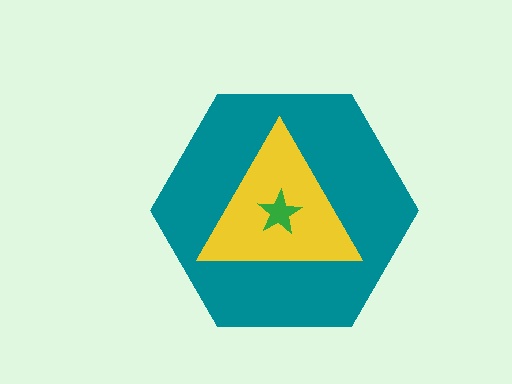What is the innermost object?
The green star.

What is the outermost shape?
The teal hexagon.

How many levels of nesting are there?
3.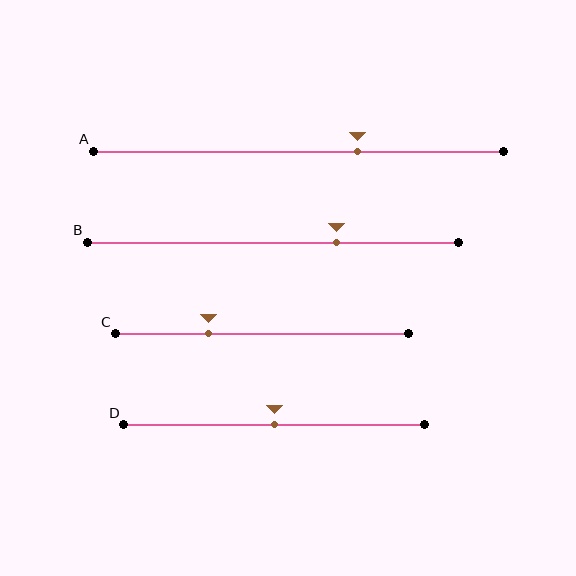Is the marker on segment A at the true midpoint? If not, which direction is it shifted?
No, the marker on segment A is shifted to the right by about 14% of the segment length.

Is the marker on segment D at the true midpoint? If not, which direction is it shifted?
Yes, the marker on segment D is at the true midpoint.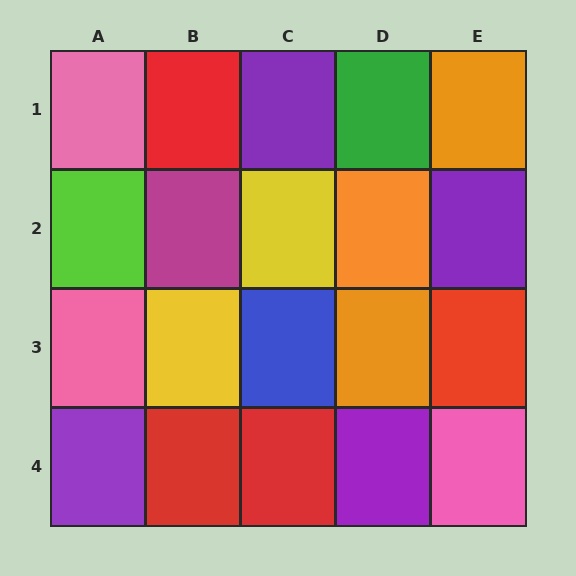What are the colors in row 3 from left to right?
Pink, yellow, blue, orange, red.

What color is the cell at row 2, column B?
Magenta.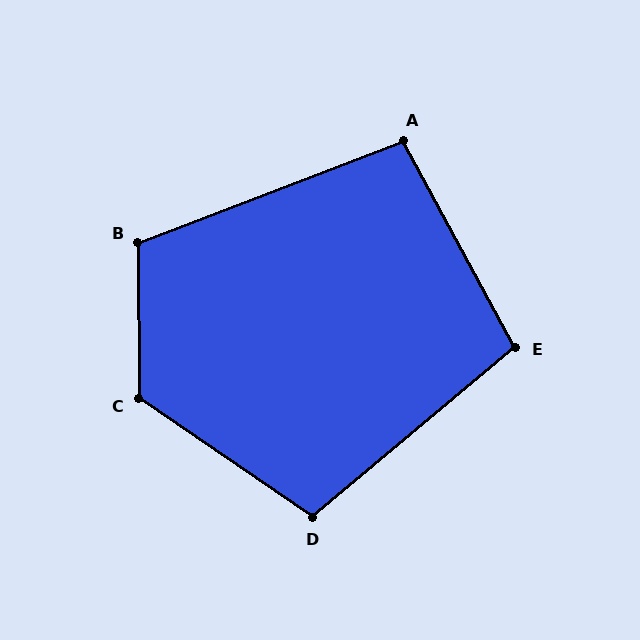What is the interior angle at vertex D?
Approximately 106 degrees (obtuse).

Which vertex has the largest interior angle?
C, at approximately 125 degrees.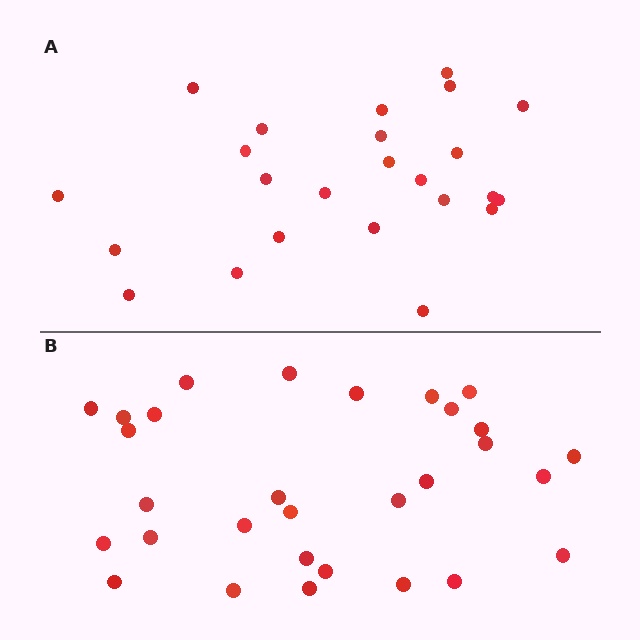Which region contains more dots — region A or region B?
Region B (the bottom region) has more dots.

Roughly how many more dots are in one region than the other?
Region B has about 6 more dots than region A.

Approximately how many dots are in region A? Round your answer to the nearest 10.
About 20 dots. (The exact count is 24, which rounds to 20.)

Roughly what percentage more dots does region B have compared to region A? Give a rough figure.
About 25% more.